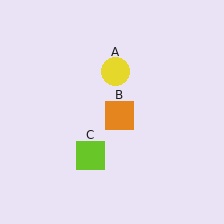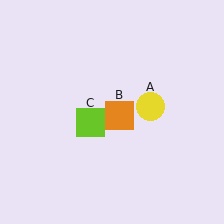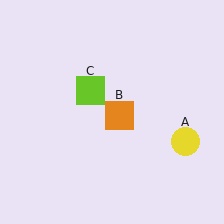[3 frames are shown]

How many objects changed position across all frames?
2 objects changed position: yellow circle (object A), lime square (object C).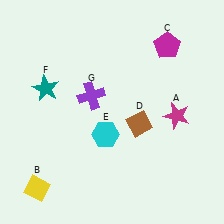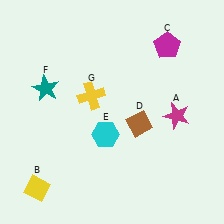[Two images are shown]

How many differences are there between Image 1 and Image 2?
There is 1 difference between the two images.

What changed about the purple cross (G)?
In Image 1, G is purple. In Image 2, it changed to yellow.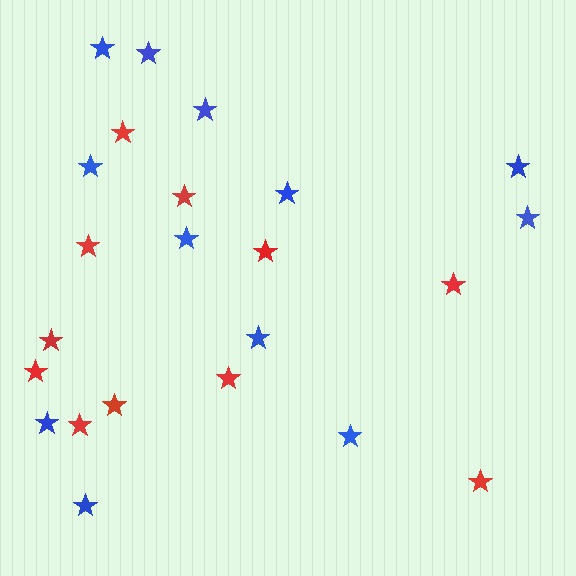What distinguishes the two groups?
There are 2 groups: one group of blue stars (12) and one group of red stars (11).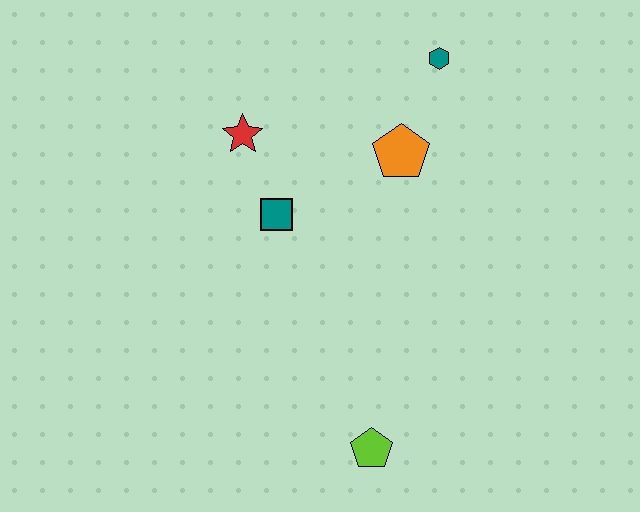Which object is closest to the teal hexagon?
The orange pentagon is closest to the teal hexagon.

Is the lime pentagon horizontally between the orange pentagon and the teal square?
Yes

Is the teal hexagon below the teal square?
No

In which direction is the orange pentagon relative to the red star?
The orange pentagon is to the right of the red star.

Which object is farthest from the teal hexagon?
The lime pentagon is farthest from the teal hexagon.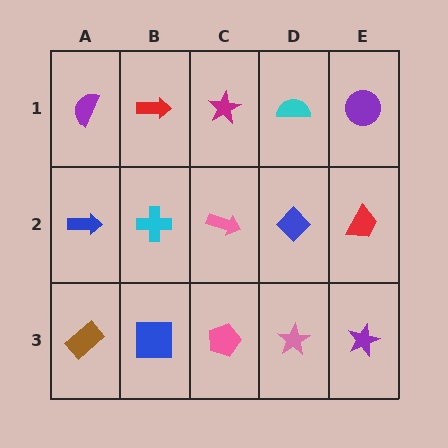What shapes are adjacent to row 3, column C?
A pink arrow (row 2, column C), a blue square (row 3, column B), a pink star (row 3, column D).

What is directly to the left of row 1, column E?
A cyan semicircle.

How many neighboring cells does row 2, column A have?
3.